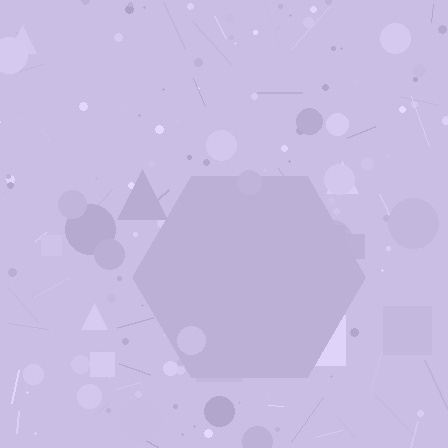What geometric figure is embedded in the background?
A hexagon is embedded in the background.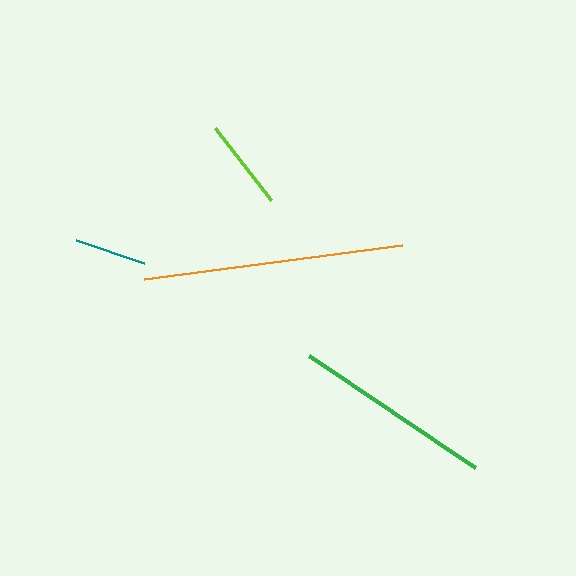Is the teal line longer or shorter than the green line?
The green line is longer than the teal line.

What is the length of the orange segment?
The orange segment is approximately 260 pixels long.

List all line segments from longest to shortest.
From longest to shortest: orange, green, lime, teal.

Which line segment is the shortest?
The teal line is the shortest at approximately 71 pixels.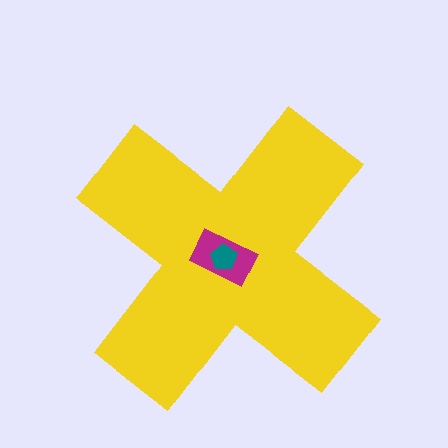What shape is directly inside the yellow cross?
The magenta rectangle.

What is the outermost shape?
The yellow cross.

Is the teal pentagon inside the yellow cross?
Yes.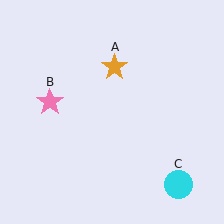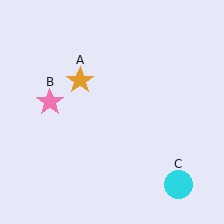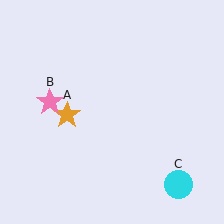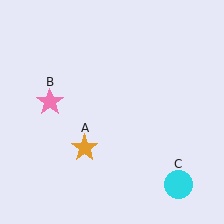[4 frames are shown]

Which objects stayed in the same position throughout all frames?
Pink star (object B) and cyan circle (object C) remained stationary.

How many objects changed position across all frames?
1 object changed position: orange star (object A).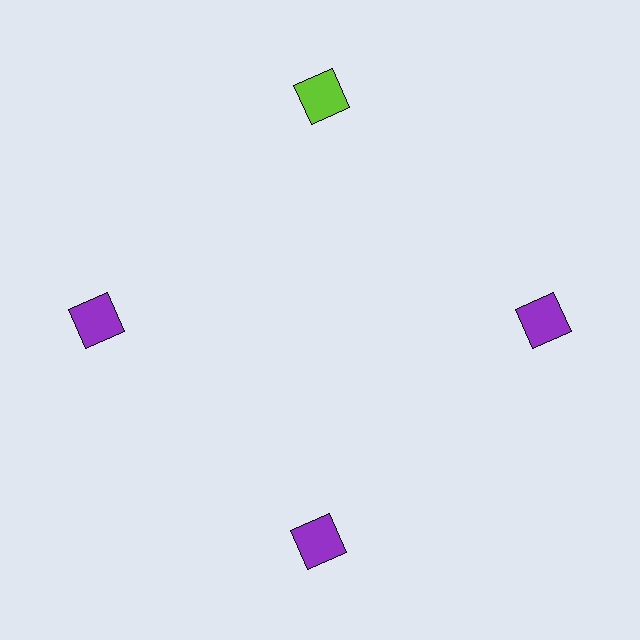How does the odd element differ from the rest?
It has a different color: lime instead of purple.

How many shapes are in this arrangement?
There are 4 shapes arranged in a ring pattern.